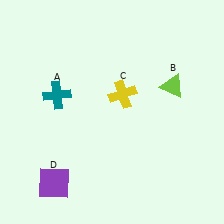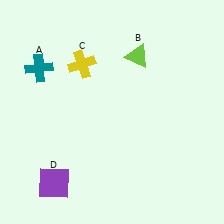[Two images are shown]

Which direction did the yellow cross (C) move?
The yellow cross (C) moved left.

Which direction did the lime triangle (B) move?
The lime triangle (B) moved left.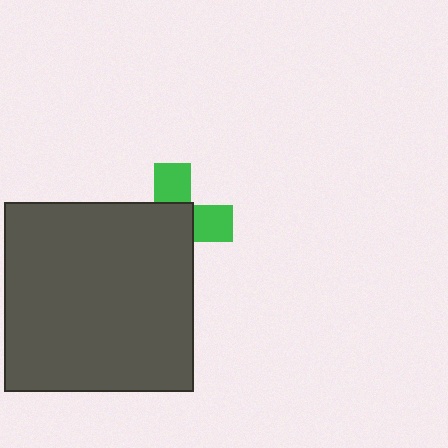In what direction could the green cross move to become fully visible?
The green cross could move toward the upper-right. That would shift it out from behind the dark gray square entirely.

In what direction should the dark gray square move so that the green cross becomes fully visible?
The dark gray square should move toward the lower-left. That is the shortest direction to clear the overlap and leave the green cross fully visible.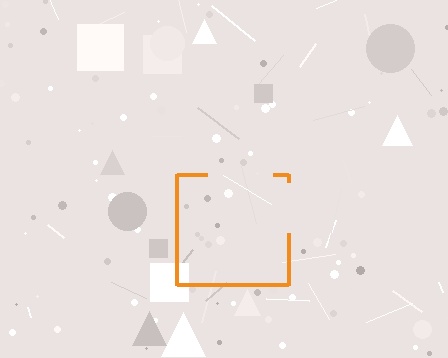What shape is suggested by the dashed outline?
The dashed outline suggests a square.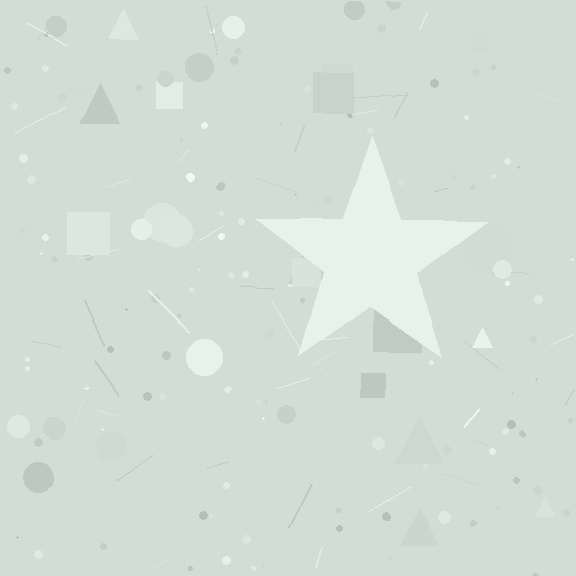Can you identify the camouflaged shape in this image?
The camouflaged shape is a star.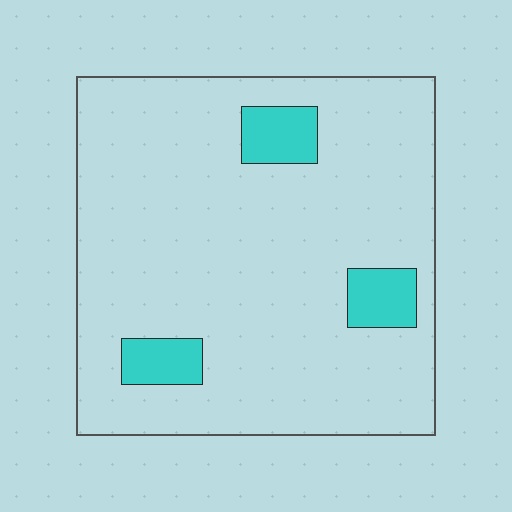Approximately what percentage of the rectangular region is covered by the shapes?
Approximately 10%.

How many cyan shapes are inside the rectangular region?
3.